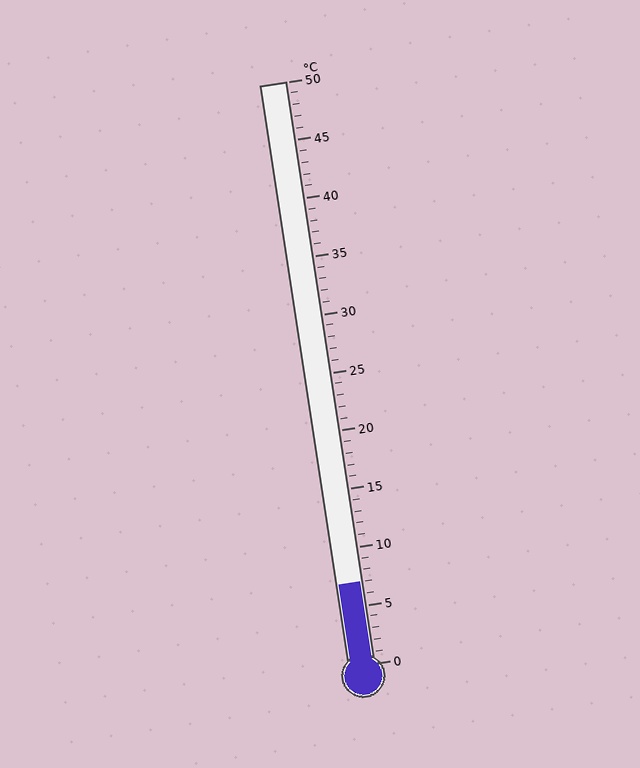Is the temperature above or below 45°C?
The temperature is below 45°C.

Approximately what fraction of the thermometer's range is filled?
The thermometer is filled to approximately 15% of its range.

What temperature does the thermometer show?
The thermometer shows approximately 7°C.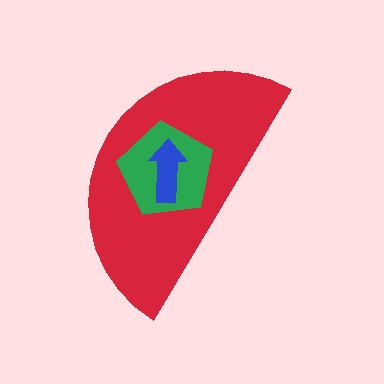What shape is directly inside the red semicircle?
The green pentagon.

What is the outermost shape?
The red semicircle.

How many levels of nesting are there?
3.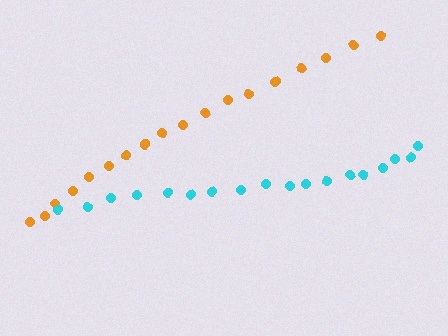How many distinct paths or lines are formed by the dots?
There are 2 distinct paths.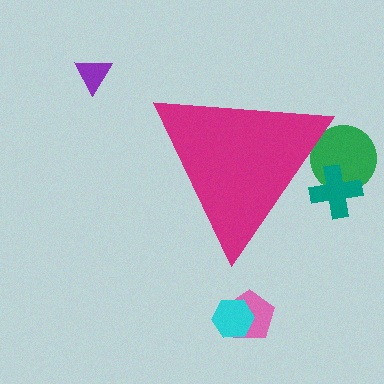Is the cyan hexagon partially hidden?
No, the cyan hexagon is fully visible.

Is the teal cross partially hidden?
Yes, the teal cross is partially hidden behind the magenta triangle.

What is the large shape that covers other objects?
A magenta triangle.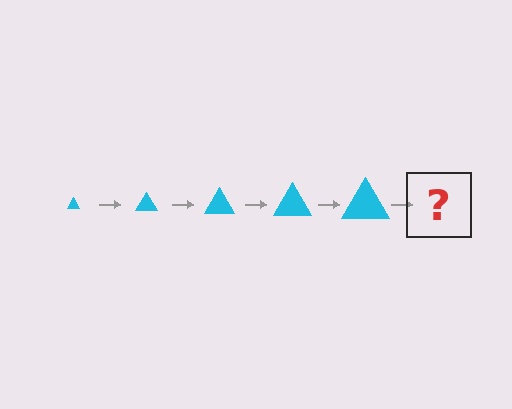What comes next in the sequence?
The next element should be a cyan triangle, larger than the previous one.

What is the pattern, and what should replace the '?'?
The pattern is that the triangle gets progressively larger each step. The '?' should be a cyan triangle, larger than the previous one.